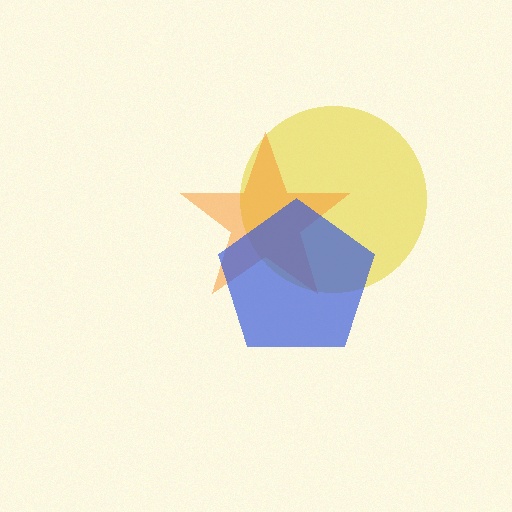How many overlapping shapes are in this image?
There are 3 overlapping shapes in the image.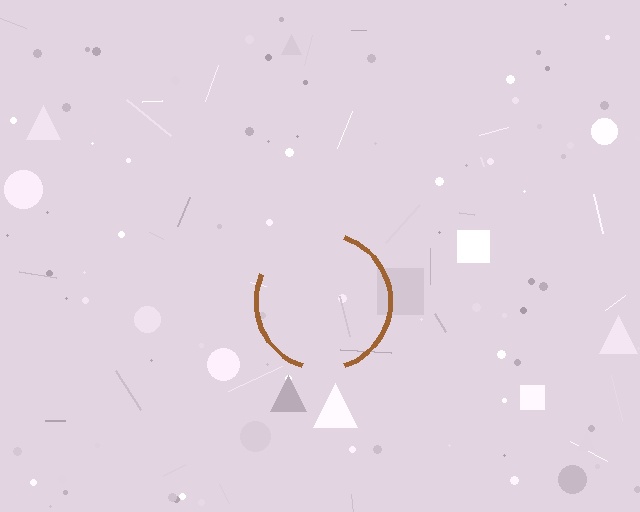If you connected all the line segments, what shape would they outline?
They would outline a circle.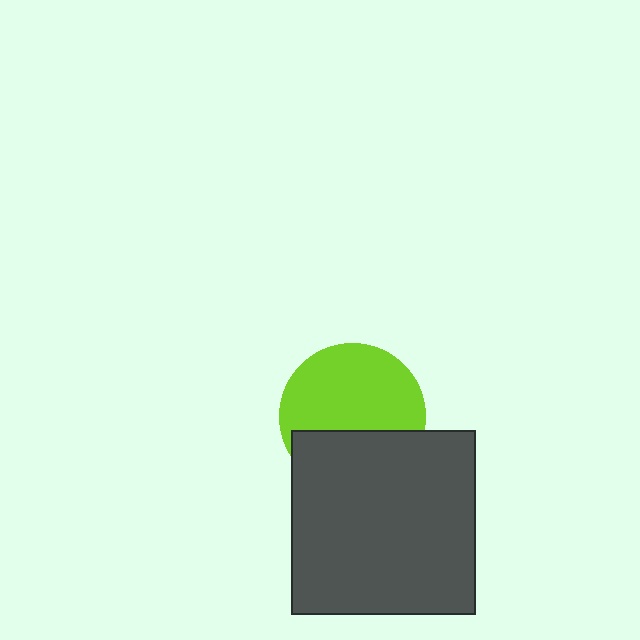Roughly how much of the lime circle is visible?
About half of it is visible (roughly 62%).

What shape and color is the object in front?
The object in front is a dark gray square.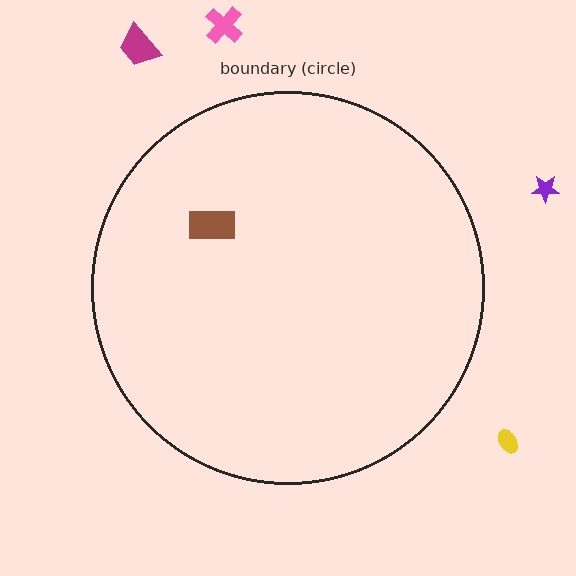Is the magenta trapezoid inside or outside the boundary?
Outside.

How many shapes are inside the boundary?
1 inside, 4 outside.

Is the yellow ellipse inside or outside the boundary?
Outside.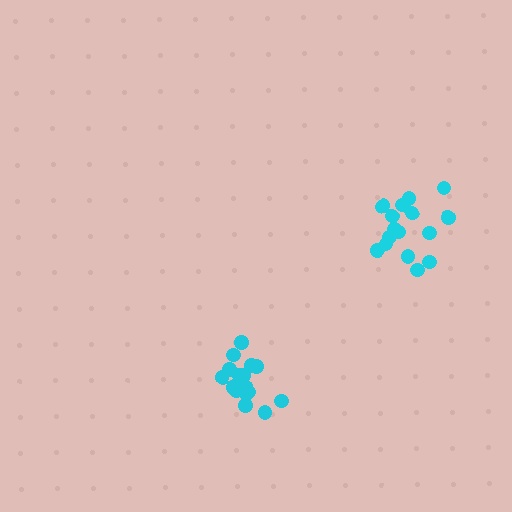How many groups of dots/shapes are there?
There are 2 groups.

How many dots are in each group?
Group 1: 17 dots, Group 2: 17 dots (34 total).